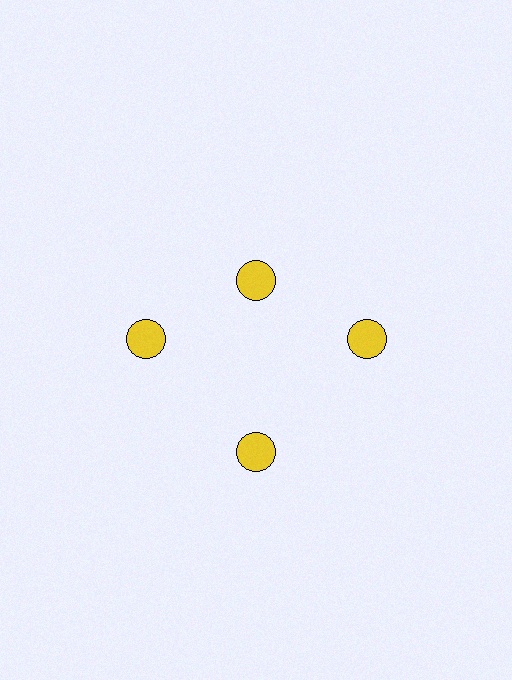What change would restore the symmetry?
The symmetry would be restored by moving it outward, back onto the ring so that all 4 circles sit at equal angles and equal distance from the center.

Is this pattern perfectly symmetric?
No. The 4 yellow circles are arranged in a ring, but one element near the 12 o'clock position is pulled inward toward the center, breaking the 4-fold rotational symmetry.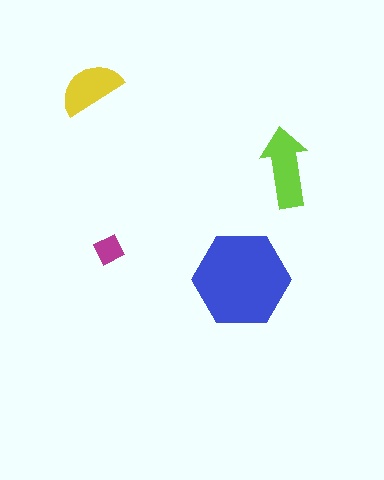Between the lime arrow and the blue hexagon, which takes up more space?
The blue hexagon.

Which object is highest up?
The yellow semicircle is topmost.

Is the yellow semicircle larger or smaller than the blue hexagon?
Smaller.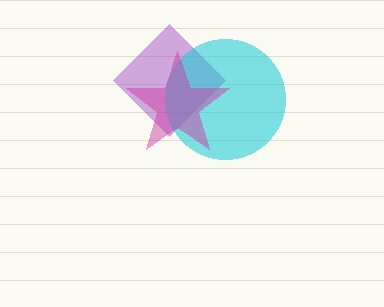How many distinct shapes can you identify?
There are 3 distinct shapes: a purple diamond, a cyan circle, a magenta star.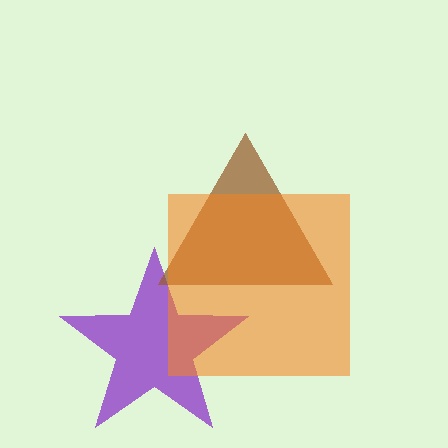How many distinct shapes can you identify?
There are 3 distinct shapes: a purple star, a brown triangle, an orange square.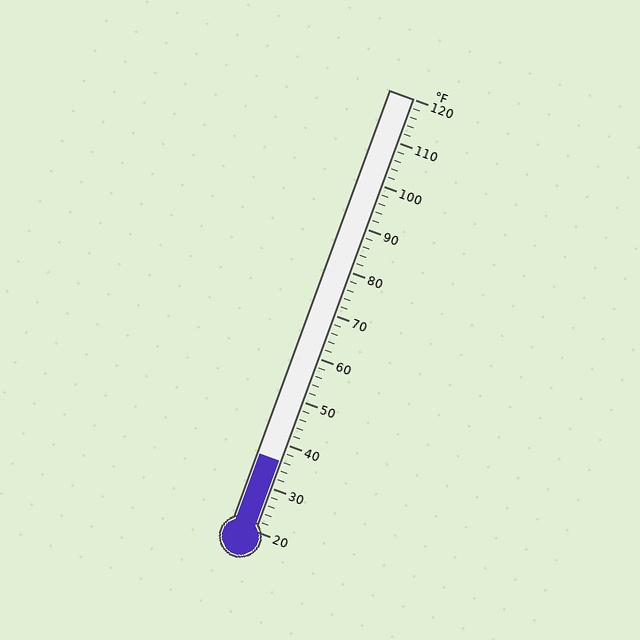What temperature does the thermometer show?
The thermometer shows approximately 36°F.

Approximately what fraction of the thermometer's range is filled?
The thermometer is filled to approximately 15% of its range.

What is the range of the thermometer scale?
The thermometer scale ranges from 20°F to 120°F.